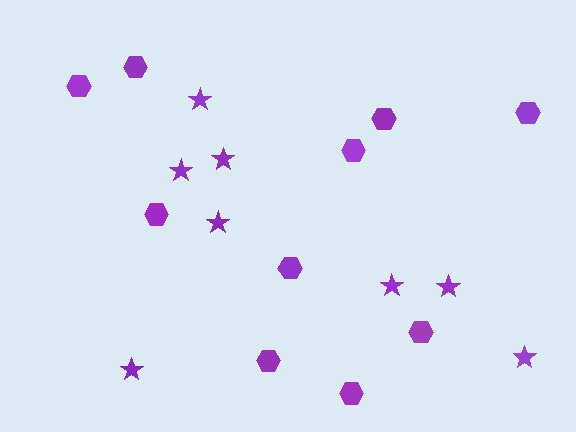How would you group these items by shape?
There are 2 groups: one group of hexagons (10) and one group of stars (8).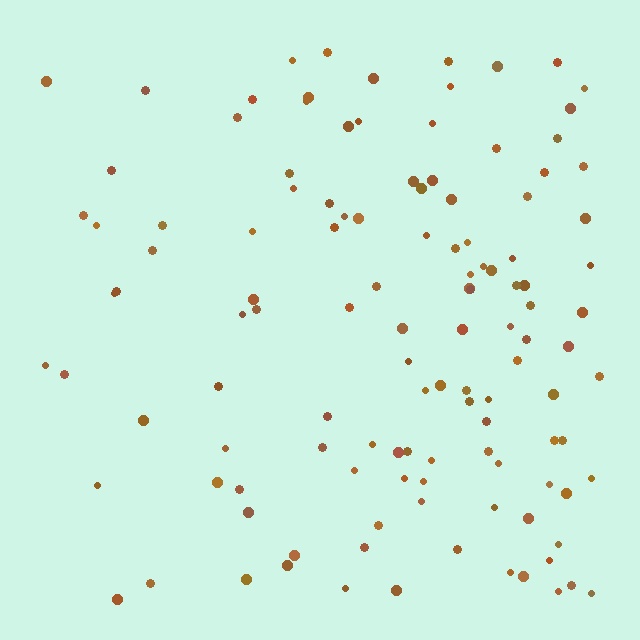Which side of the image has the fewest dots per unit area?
The left.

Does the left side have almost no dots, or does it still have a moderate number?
Still a moderate number, just noticeably fewer than the right.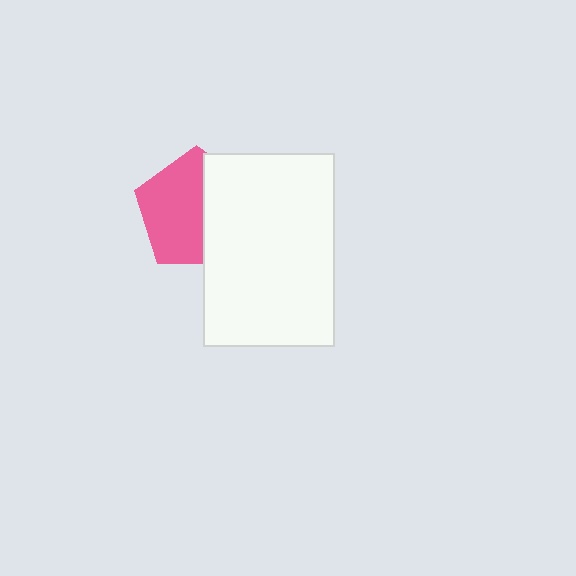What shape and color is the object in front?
The object in front is a white rectangle.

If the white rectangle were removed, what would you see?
You would see the complete pink pentagon.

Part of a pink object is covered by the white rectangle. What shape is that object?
It is a pentagon.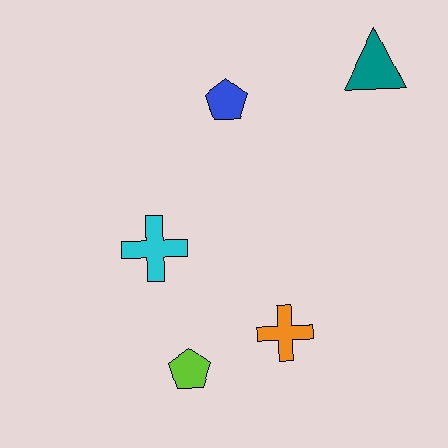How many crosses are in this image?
There are 2 crosses.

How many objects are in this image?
There are 5 objects.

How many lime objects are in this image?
There is 1 lime object.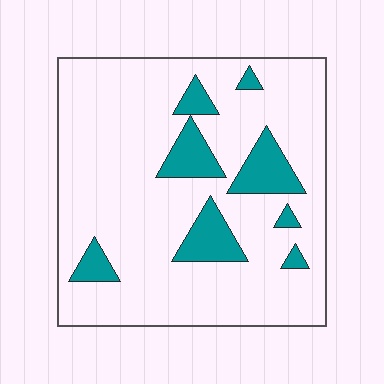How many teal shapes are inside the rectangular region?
8.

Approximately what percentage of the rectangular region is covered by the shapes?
Approximately 15%.